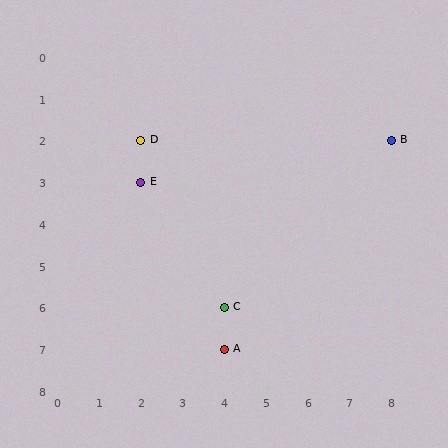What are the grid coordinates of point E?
Point E is at grid coordinates (2, 3).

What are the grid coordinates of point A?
Point A is at grid coordinates (4, 7).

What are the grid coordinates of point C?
Point C is at grid coordinates (4, 6).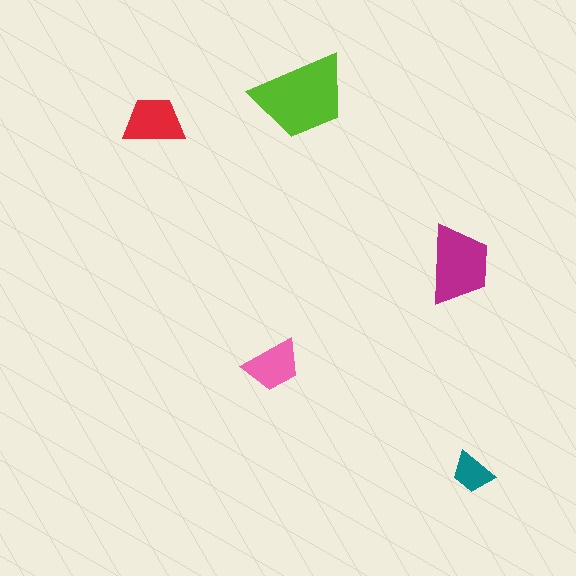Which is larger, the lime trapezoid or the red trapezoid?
The lime one.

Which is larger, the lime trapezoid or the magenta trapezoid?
The lime one.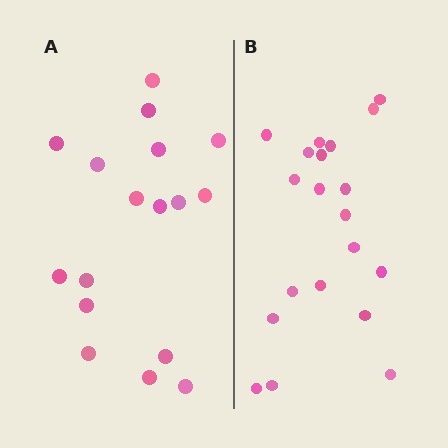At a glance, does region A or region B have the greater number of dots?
Region B (the right region) has more dots.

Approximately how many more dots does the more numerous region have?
Region B has just a few more — roughly 2 or 3 more dots than region A.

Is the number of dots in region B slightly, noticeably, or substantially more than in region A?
Region B has only slightly more — the two regions are fairly close. The ratio is roughly 1.2 to 1.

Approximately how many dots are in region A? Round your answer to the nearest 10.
About 20 dots. (The exact count is 17, which rounds to 20.)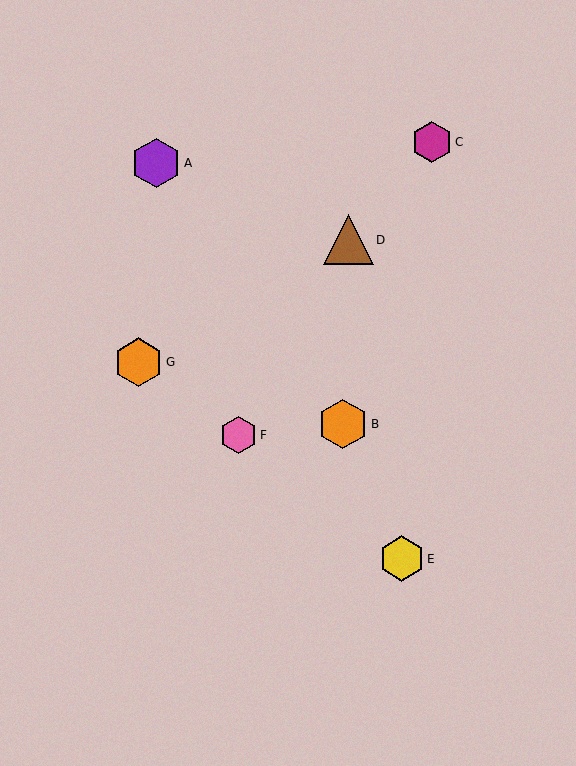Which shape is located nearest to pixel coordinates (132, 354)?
The orange hexagon (labeled G) at (139, 362) is nearest to that location.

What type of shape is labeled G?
Shape G is an orange hexagon.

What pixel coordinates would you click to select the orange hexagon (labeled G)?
Click at (139, 362) to select the orange hexagon G.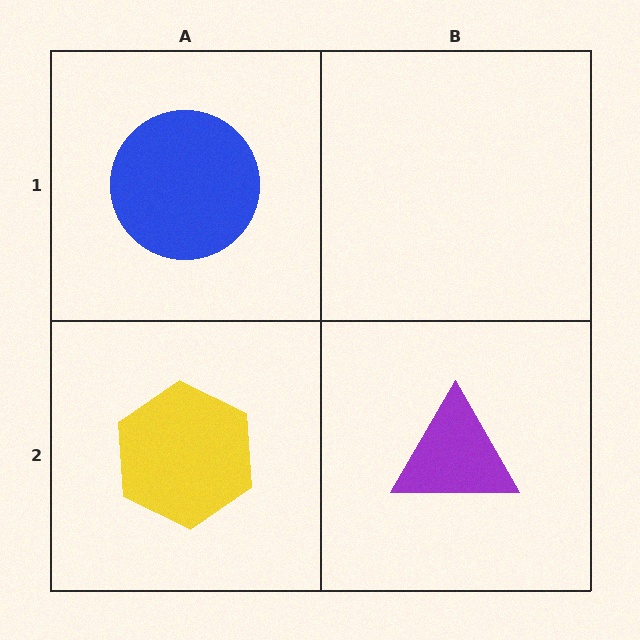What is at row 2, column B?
A purple triangle.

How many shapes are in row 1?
1 shape.